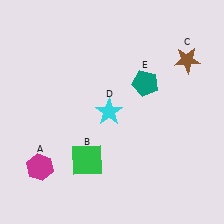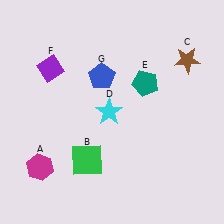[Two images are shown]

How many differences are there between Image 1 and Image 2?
There are 2 differences between the two images.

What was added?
A purple diamond (F), a blue pentagon (G) were added in Image 2.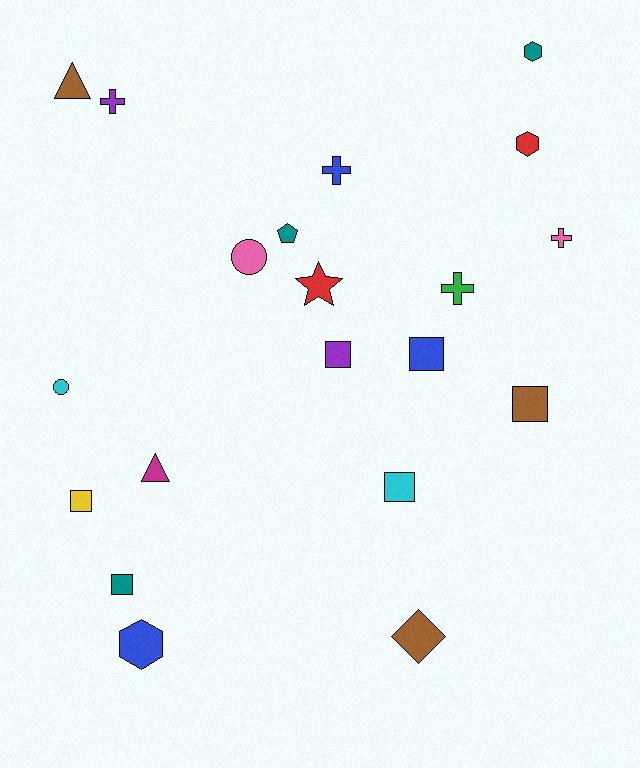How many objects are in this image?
There are 20 objects.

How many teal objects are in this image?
There are 3 teal objects.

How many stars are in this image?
There is 1 star.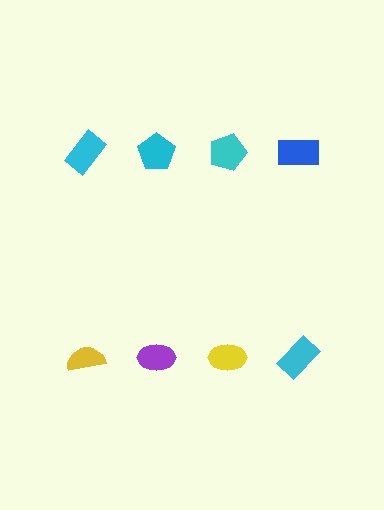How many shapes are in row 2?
4 shapes.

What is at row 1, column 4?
A blue rectangle.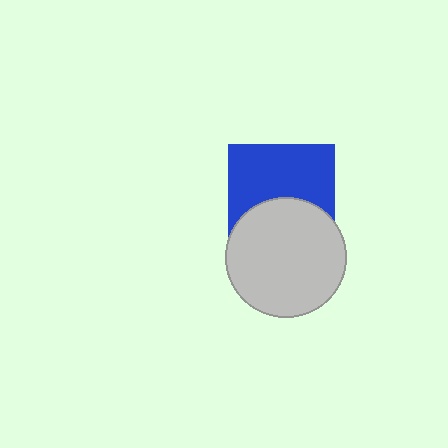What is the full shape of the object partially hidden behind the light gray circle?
The partially hidden object is a blue square.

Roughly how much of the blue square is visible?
About half of it is visible (roughly 59%).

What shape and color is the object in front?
The object in front is a light gray circle.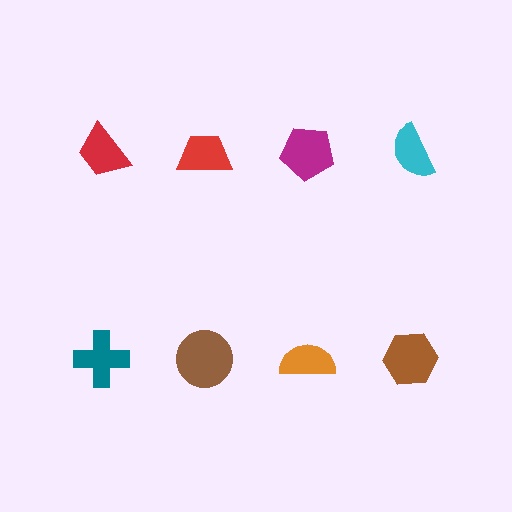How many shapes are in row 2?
4 shapes.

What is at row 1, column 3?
A magenta pentagon.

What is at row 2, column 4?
A brown hexagon.